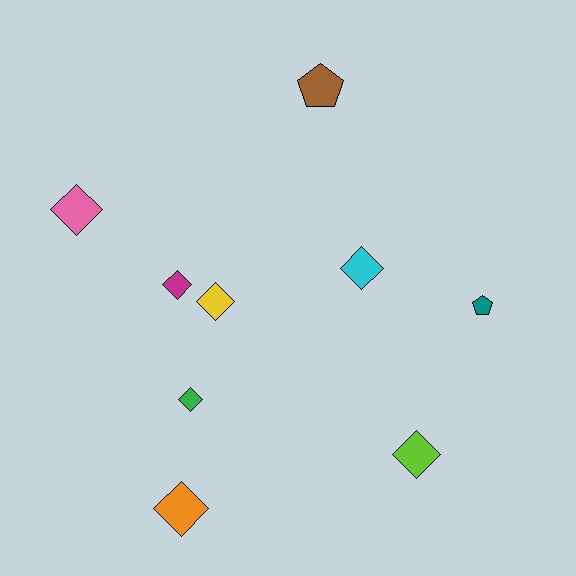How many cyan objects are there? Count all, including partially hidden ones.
There is 1 cyan object.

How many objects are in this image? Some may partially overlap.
There are 9 objects.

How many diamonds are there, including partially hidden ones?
There are 7 diamonds.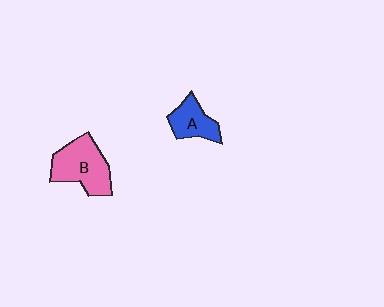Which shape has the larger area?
Shape B (pink).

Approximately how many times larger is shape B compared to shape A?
Approximately 1.6 times.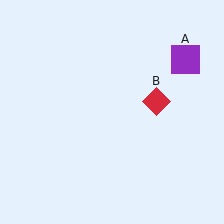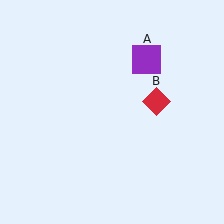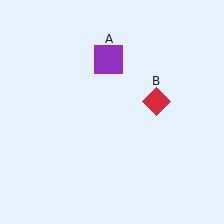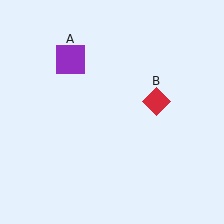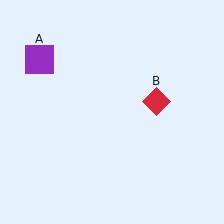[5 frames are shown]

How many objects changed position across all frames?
1 object changed position: purple square (object A).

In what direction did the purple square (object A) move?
The purple square (object A) moved left.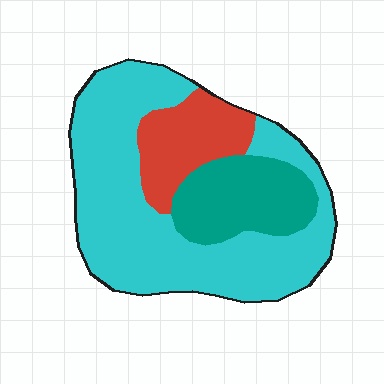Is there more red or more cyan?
Cyan.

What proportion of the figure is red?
Red takes up about one sixth (1/6) of the figure.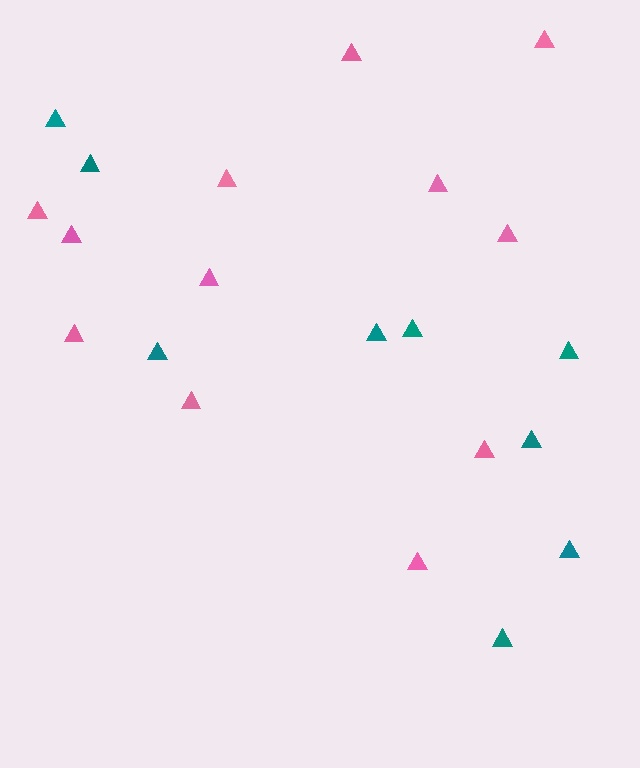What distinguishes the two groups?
There are 2 groups: one group of pink triangles (12) and one group of teal triangles (9).